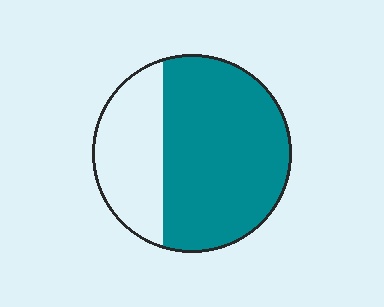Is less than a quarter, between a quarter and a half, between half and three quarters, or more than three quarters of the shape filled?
Between half and three quarters.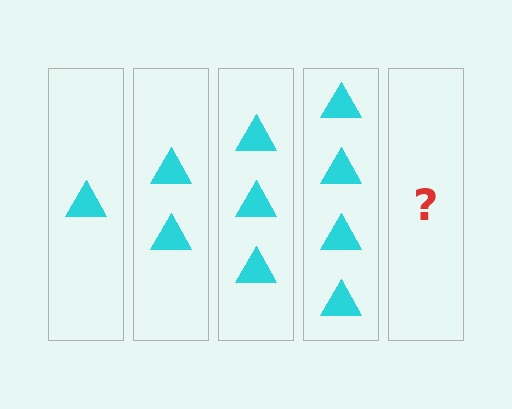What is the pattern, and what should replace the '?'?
The pattern is that each step adds one more triangle. The '?' should be 5 triangles.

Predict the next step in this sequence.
The next step is 5 triangles.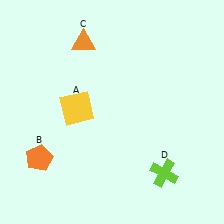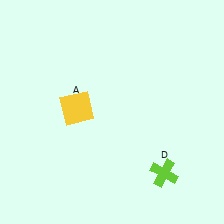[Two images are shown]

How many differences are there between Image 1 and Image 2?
There are 2 differences between the two images.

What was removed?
The orange triangle (C), the orange pentagon (B) were removed in Image 2.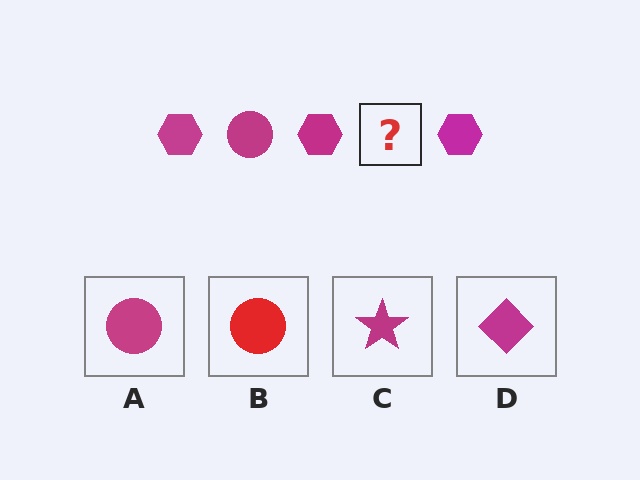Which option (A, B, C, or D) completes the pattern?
A.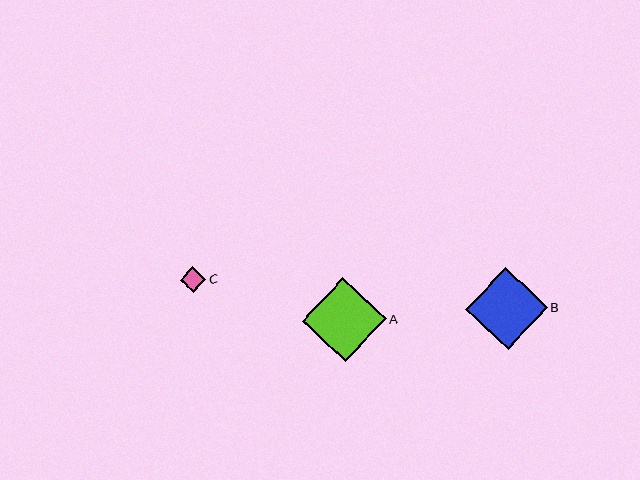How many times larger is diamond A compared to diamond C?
Diamond A is approximately 3.3 times the size of diamond C.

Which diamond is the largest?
Diamond A is the largest with a size of approximately 83 pixels.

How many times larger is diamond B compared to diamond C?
Diamond B is approximately 3.2 times the size of diamond C.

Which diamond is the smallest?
Diamond C is the smallest with a size of approximately 25 pixels.